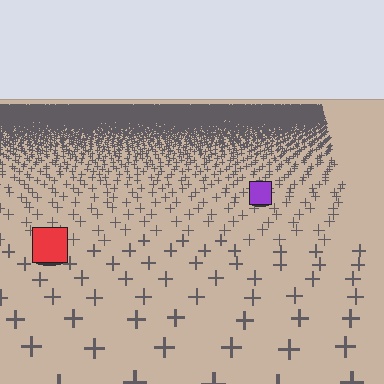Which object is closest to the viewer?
The red square is closest. The texture marks near it are larger and more spread out.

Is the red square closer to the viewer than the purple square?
Yes. The red square is closer — you can tell from the texture gradient: the ground texture is coarser near it.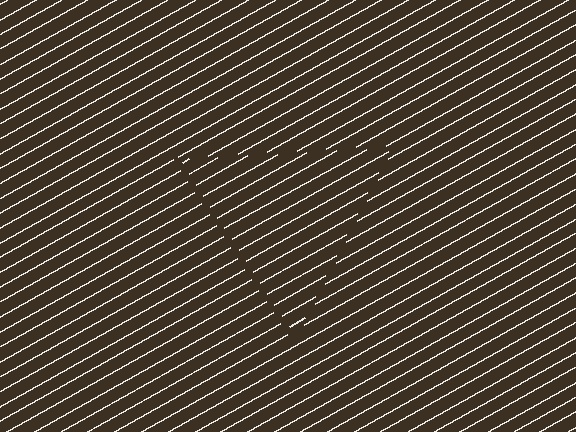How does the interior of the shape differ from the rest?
The interior of the shape contains the same grating, shifted by half a period — the contour is defined by the phase discontinuity where line-ends from the inner and outer gratings abut.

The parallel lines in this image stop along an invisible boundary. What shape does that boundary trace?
An illusory triangle. The interior of the shape contains the same grating, shifted by half a period — the contour is defined by the phase discontinuity where line-ends from the inner and outer gratings abut.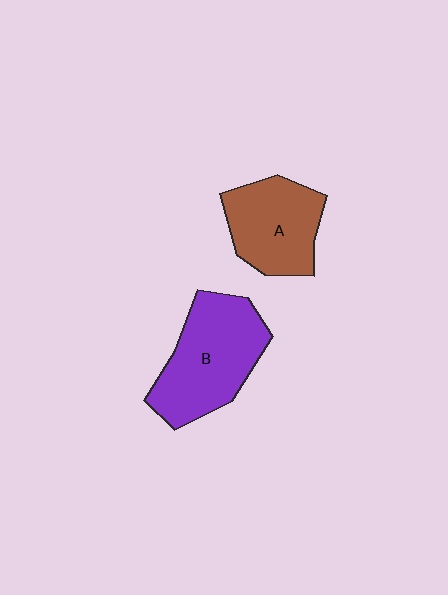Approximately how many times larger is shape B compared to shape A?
Approximately 1.3 times.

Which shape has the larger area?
Shape B (purple).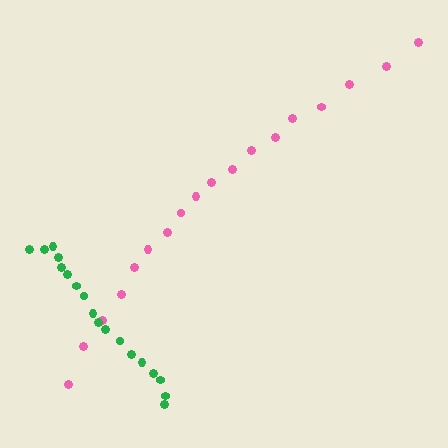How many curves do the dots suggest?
There are 2 distinct paths.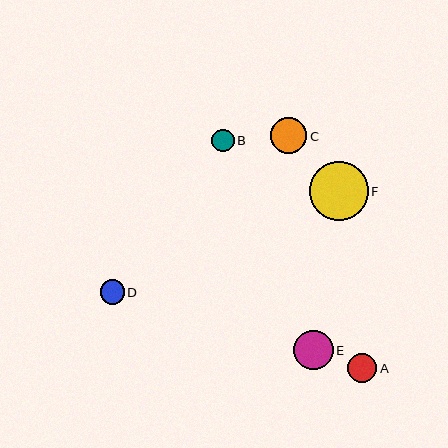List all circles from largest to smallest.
From largest to smallest: F, E, C, A, D, B.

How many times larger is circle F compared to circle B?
Circle F is approximately 2.6 times the size of circle B.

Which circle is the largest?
Circle F is the largest with a size of approximately 59 pixels.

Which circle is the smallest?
Circle B is the smallest with a size of approximately 22 pixels.